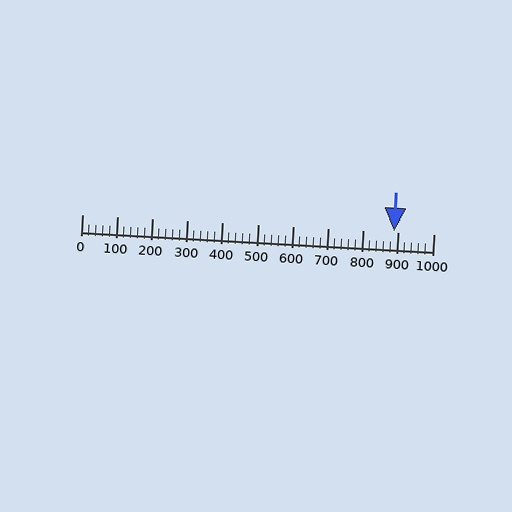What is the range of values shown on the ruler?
The ruler shows values from 0 to 1000.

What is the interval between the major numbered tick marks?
The major tick marks are spaced 100 units apart.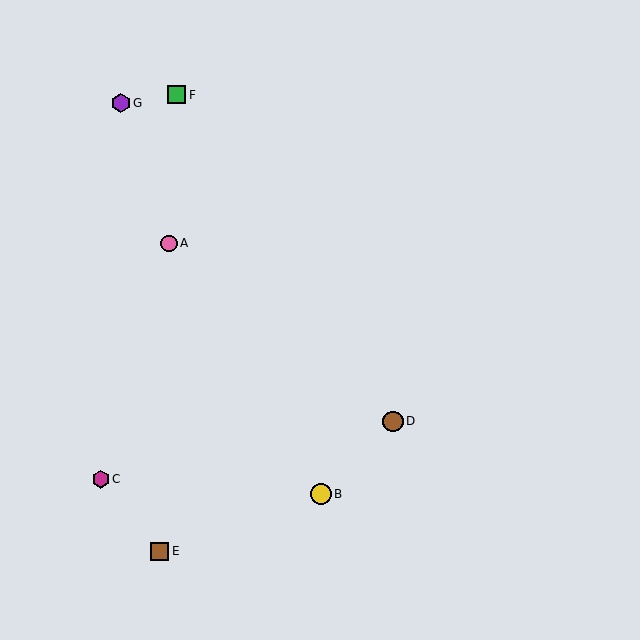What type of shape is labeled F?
Shape F is a green square.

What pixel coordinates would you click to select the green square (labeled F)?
Click at (176, 95) to select the green square F.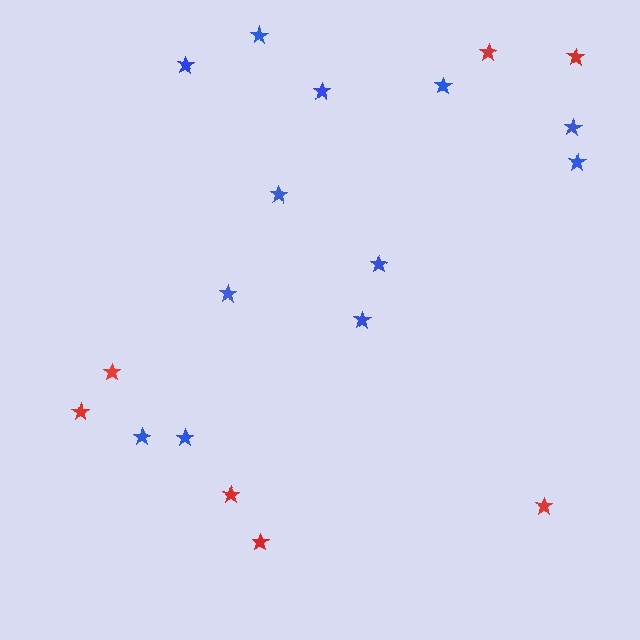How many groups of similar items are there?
There are 2 groups: one group of red stars (7) and one group of blue stars (12).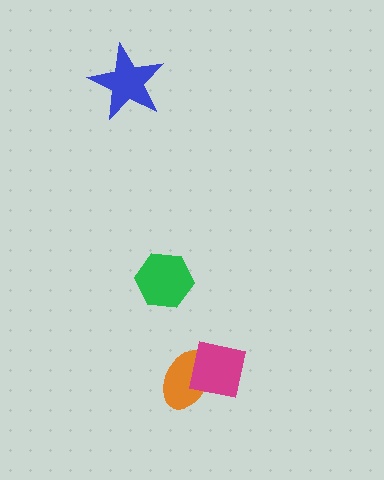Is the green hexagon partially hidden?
No, no other shape covers it.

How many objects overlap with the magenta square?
1 object overlaps with the magenta square.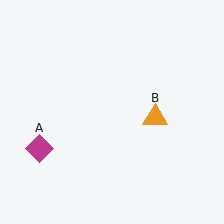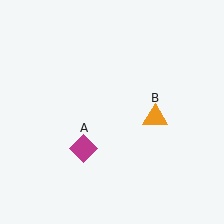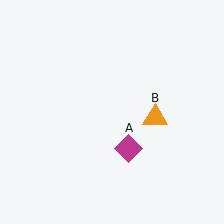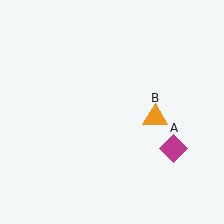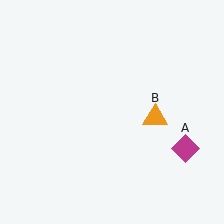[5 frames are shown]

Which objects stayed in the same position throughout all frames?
Orange triangle (object B) remained stationary.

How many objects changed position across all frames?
1 object changed position: magenta diamond (object A).